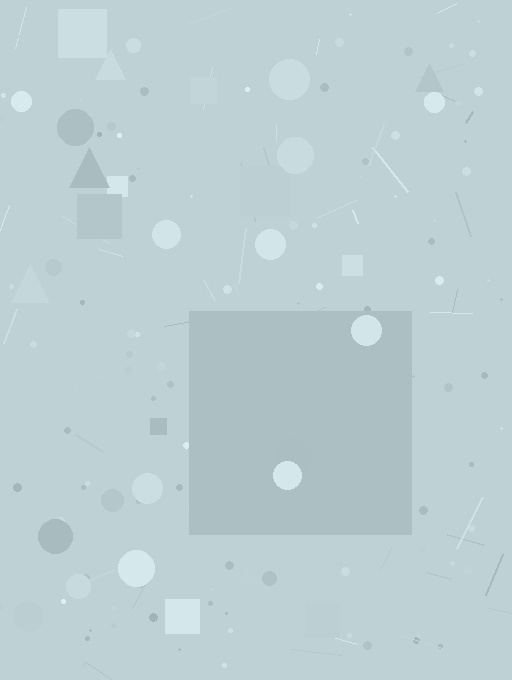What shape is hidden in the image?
A square is hidden in the image.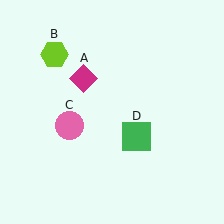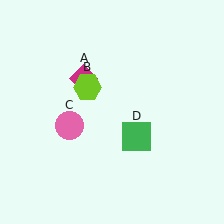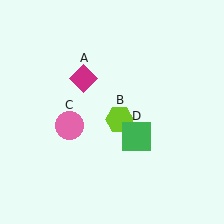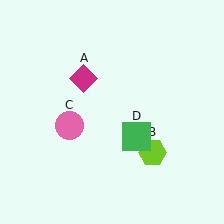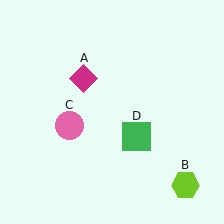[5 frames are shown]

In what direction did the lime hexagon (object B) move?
The lime hexagon (object B) moved down and to the right.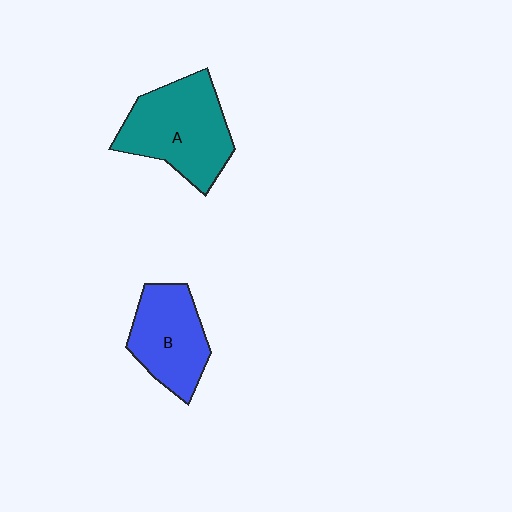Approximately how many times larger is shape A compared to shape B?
Approximately 1.3 times.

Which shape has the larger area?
Shape A (teal).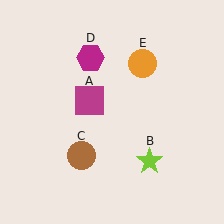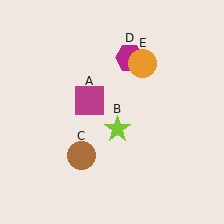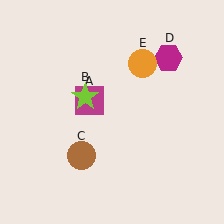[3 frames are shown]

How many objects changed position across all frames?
2 objects changed position: lime star (object B), magenta hexagon (object D).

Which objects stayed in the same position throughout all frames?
Magenta square (object A) and brown circle (object C) and orange circle (object E) remained stationary.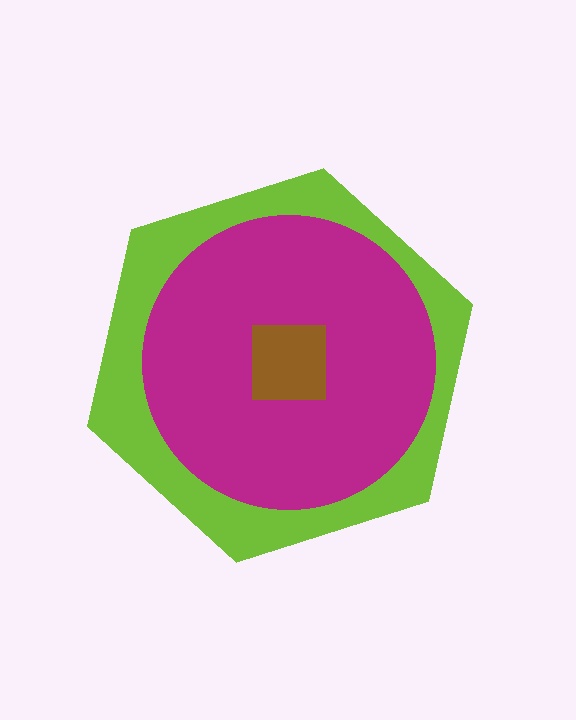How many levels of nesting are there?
3.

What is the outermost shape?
The lime hexagon.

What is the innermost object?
The brown square.